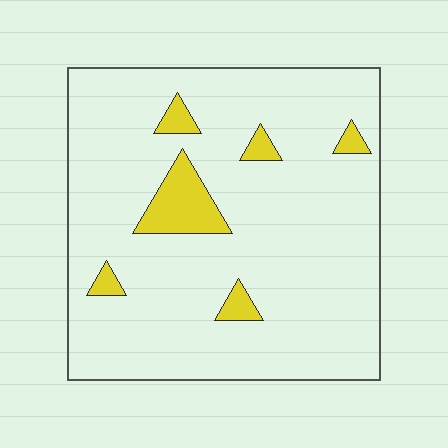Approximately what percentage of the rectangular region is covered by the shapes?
Approximately 10%.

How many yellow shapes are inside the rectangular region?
6.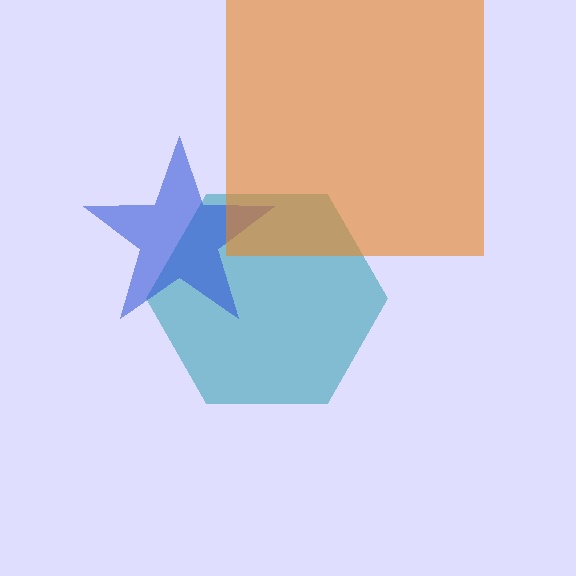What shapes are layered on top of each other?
The layered shapes are: a teal hexagon, a blue star, an orange square.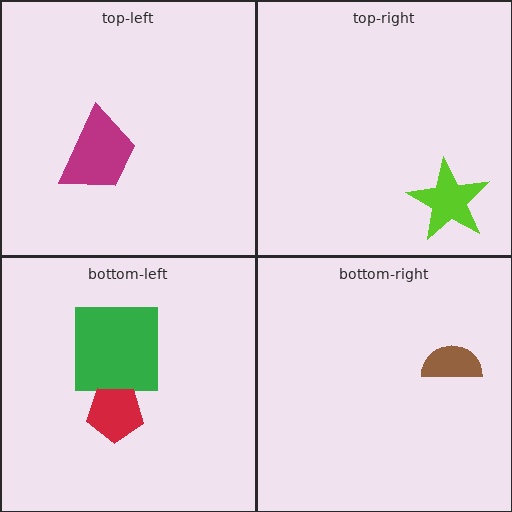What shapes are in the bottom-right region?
The brown semicircle.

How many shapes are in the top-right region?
1.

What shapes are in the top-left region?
The magenta trapezoid.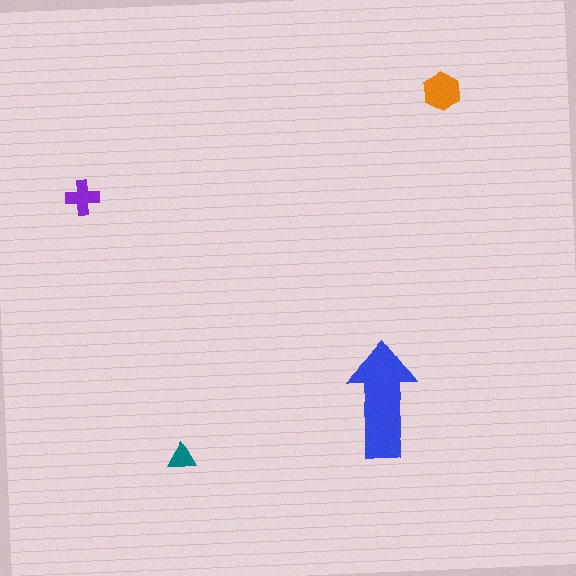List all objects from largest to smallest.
The blue arrow, the orange hexagon, the purple cross, the teal triangle.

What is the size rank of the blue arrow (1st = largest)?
1st.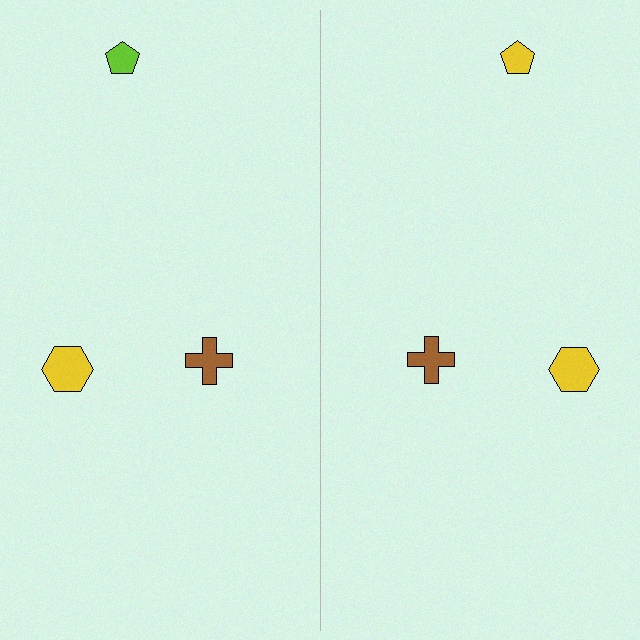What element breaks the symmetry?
The yellow pentagon on the right side breaks the symmetry — its mirror counterpart is lime.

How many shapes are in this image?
There are 6 shapes in this image.